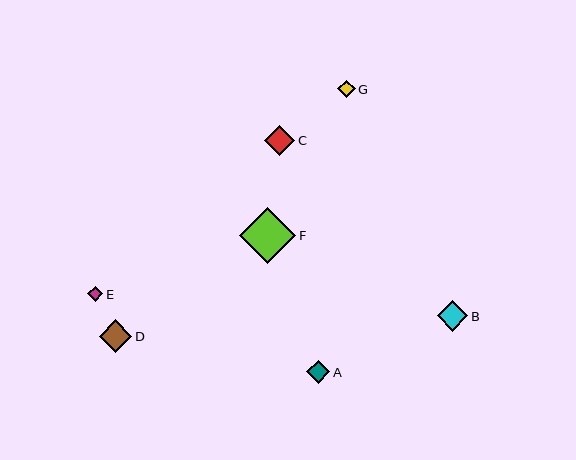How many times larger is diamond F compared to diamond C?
Diamond F is approximately 1.9 times the size of diamond C.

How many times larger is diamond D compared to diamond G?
Diamond D is approximately 1.9 times the size of diamond G.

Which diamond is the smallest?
Diamond E is the smallest with a size of approximately 15 pixels.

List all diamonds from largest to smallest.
From largest to smallest: F, D, C, B, A, G, E.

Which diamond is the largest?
Diamond F is the largest with a size of approximately 57 pixels.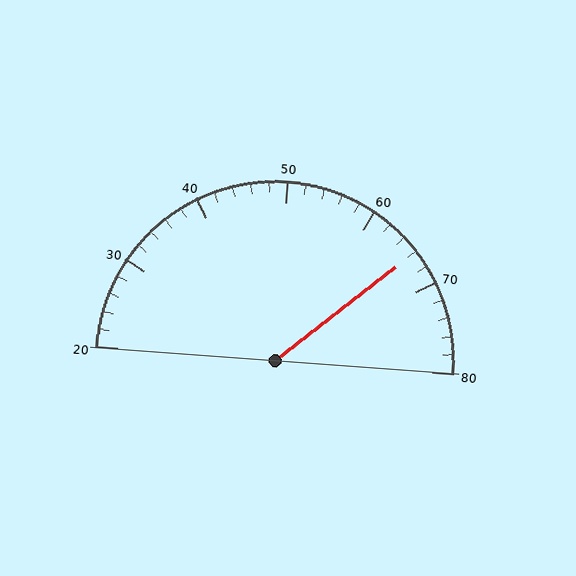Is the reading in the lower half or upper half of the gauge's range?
The reading is in the upper half of the range (20 to 80).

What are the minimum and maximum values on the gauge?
The gauge ranges from 20 to 80.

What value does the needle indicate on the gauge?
The needle indicates approximately 66.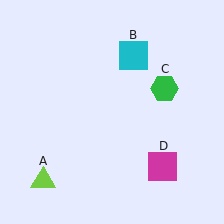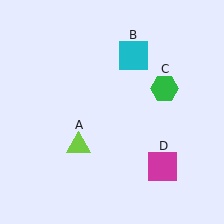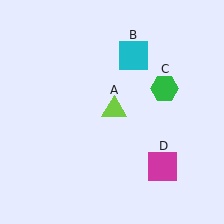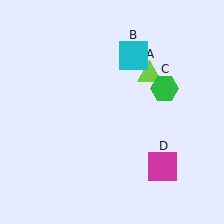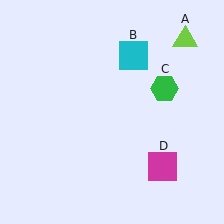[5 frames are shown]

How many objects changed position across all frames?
1 object changed position: lime triangle (object A).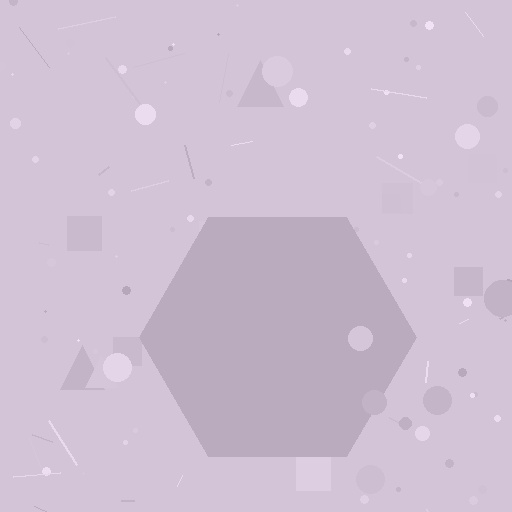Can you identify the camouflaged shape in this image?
The camouflaged shape is a hexagon.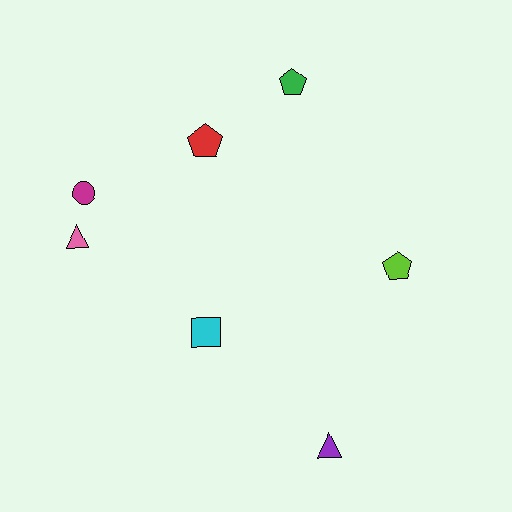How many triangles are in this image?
There are 2 triangles.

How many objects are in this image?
There are 7 objects.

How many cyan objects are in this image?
There is 1 cyan object.